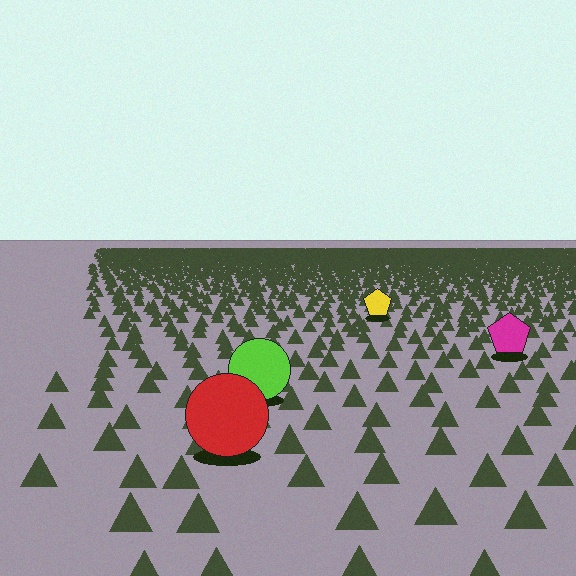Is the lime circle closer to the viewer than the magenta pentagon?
Yes. The lime circle is closer — you can tell from the texture gradient: the ground texture is coarser near it.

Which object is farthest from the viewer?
The yellow pentagon is farthest from the viewer. It appears smaller and the ground texture around it is denser.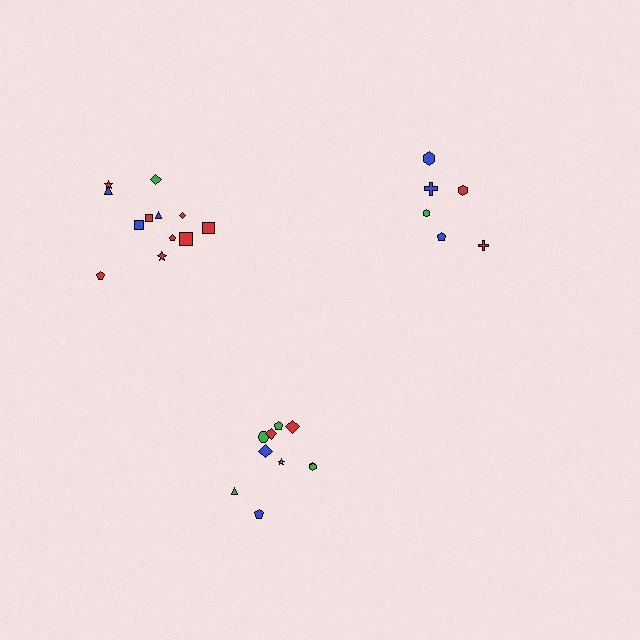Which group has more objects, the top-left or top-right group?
The top-left group.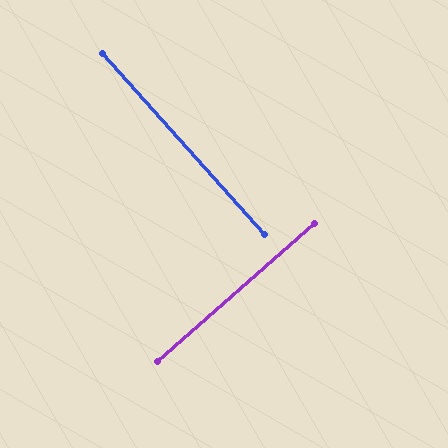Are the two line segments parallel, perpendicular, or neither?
Perpendicular — they meet at approximately 89°.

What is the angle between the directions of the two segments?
Approximately 89 degrees.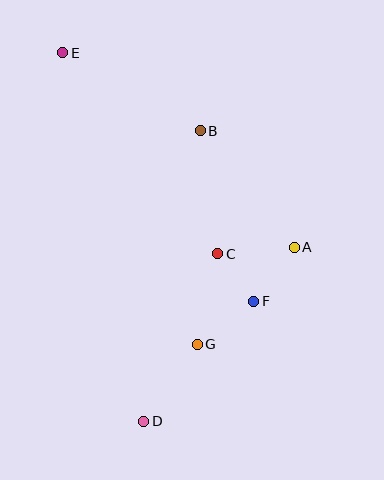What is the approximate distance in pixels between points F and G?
The distance between F and G is approximately 71 pixels.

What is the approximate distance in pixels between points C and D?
The distance between C and D is approximately 183 pixels.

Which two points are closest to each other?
Points C and F are closest to each other.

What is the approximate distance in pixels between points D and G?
The distance between D and G is approximately 94 pixels.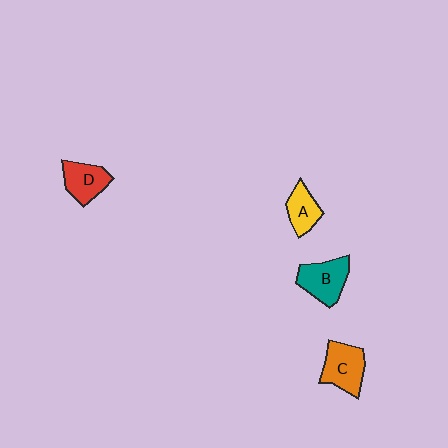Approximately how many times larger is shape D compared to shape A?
Approximately 1.2 times.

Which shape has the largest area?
Shape C (orange).